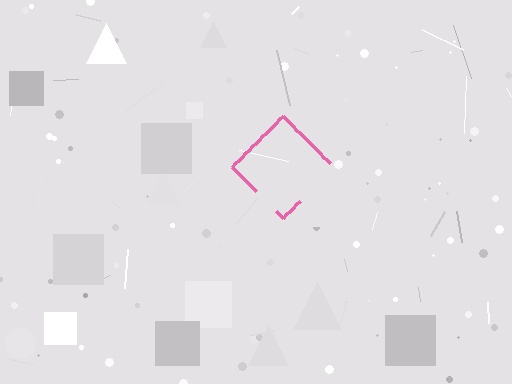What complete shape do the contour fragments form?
The contour fragments form a diamond.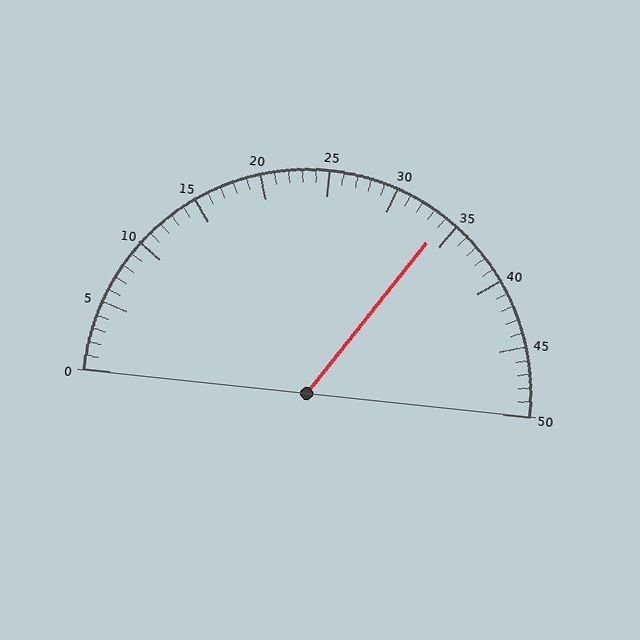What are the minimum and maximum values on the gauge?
The gauge ranges from 0 to 50.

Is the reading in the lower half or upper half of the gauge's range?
The reading is in the upper half of the range (0 to 50).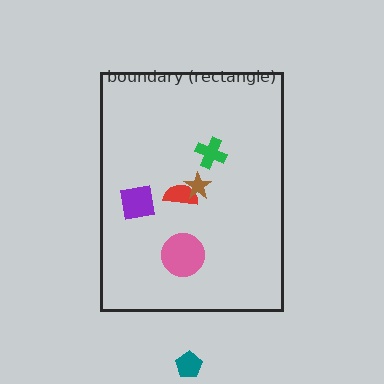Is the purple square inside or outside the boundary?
Inside.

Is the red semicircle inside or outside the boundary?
Inside.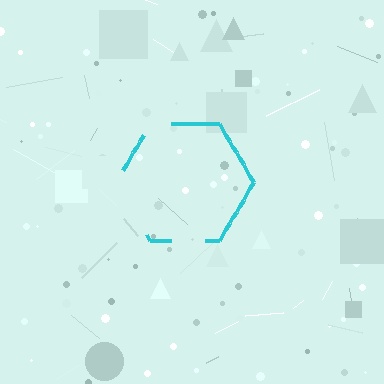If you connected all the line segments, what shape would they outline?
They would outline a hexagon.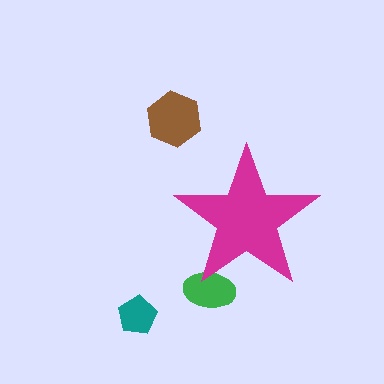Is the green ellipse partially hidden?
Yes, the green ellipse is partially hidden behind the magenta star.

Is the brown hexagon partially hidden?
No, the brown hexagon is fully visible.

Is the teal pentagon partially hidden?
No, the teal pentagon is fully visible.